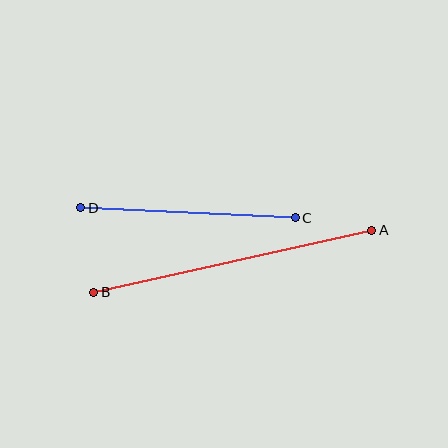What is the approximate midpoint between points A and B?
The midpoint is at approximately (233, 261) pixels.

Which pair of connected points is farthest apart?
Points A and B are farthest apart.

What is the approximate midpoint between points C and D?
The midpoint is at approximately (188, 213) pixels.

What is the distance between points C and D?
The distance is approximately 215 pixels.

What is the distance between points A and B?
The distance is approximately 285 pixels.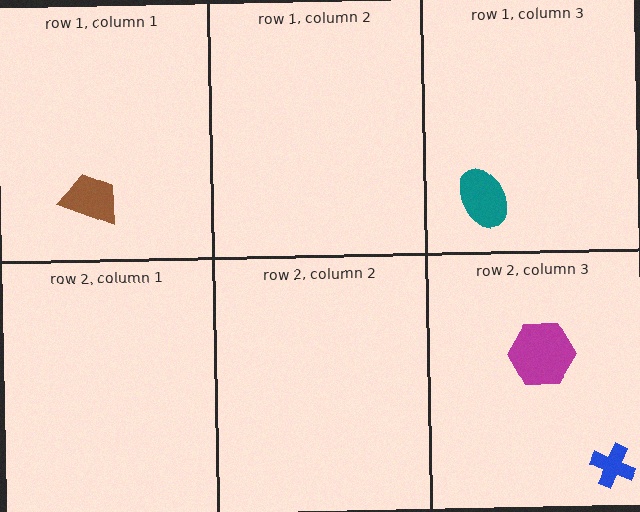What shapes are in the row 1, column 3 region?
The teal ellipse.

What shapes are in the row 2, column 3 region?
The blue cross, the magenta hexagon.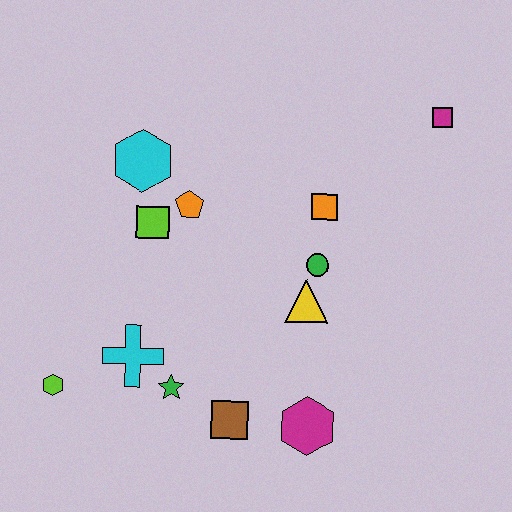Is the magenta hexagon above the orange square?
No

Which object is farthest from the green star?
The magenta square is farthest from the green star.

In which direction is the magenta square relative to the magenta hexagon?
The magenta square is above the magenta hexagon.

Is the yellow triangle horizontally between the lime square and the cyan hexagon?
No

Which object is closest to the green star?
The cyan cross is closest to the green star.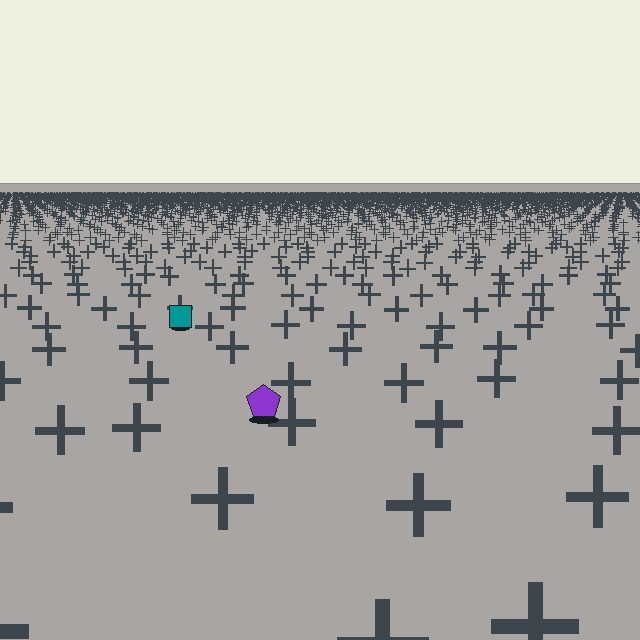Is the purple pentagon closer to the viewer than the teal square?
Yes. The purple pentagon is closer — you can tell from the texture gradient: the ground texture is coarser near it.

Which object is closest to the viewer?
The purple pentagon is closest. The texture marks near it are larger and more spread out.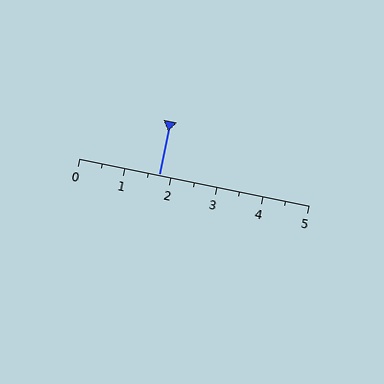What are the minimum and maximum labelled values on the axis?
The axis runs from 0 to 5.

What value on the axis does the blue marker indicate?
The marker indicates approximately 1.8.